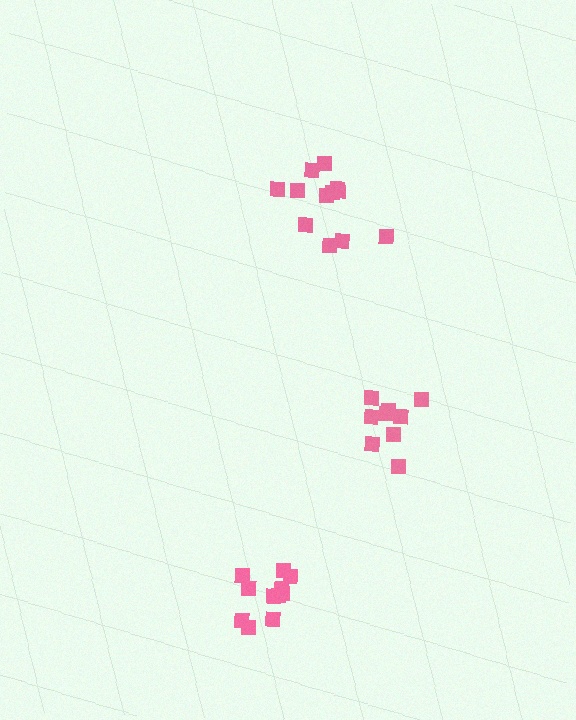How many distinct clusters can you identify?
There are 3 distinct clusters.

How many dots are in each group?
Group 1: 11 dots, Group 2: 12 dots, Group 3: 9 dots (32 total).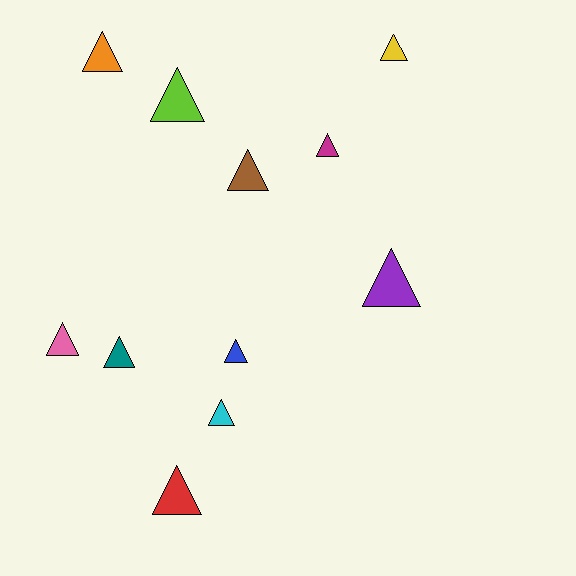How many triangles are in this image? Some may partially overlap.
There are 11 triangles.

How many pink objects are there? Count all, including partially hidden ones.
There is 1 pink object.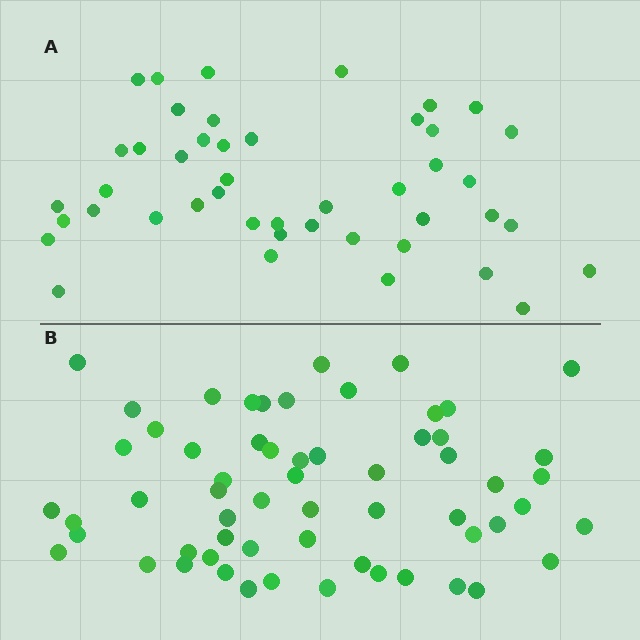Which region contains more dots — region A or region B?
Region B (the bottom region) has more dots.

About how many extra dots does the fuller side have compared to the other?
Region B has approximately 15 more dots than region A.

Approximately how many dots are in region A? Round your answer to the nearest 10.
About 40 dots. (The exact count is 45, which rounds to 40.)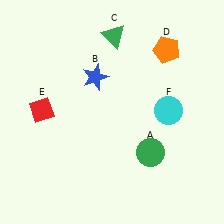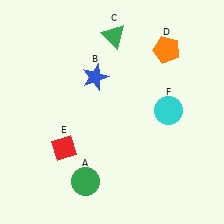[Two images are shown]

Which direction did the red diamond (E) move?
The red diamond (E) moved down.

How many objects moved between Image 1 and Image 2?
2 objects moved between the two images.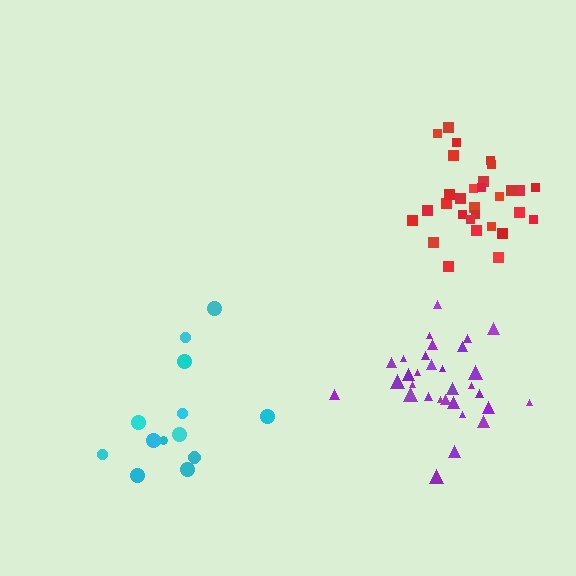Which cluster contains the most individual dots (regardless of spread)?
Purple (31).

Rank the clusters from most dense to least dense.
red, purple, cyan.